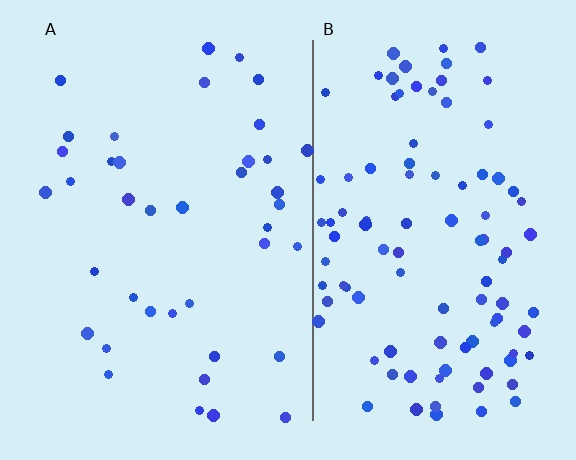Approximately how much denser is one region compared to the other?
Approximately 2.5× — region B over region A.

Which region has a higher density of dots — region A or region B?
B (the right).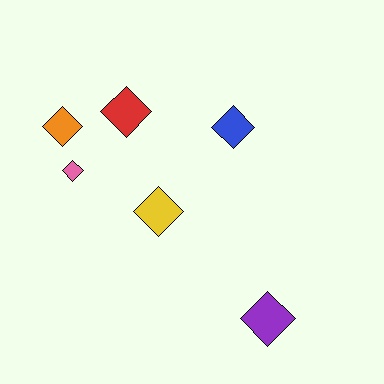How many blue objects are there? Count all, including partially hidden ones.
There is 1 blue object.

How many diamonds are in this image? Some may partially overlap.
There are 6 diamonds.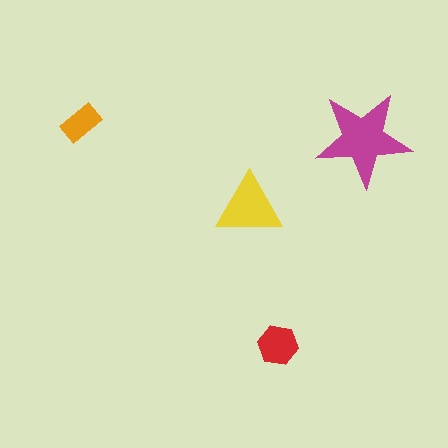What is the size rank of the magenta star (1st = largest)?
1st.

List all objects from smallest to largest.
The orange rectangle, the red hexagon, the yellow triangle, the magenta star.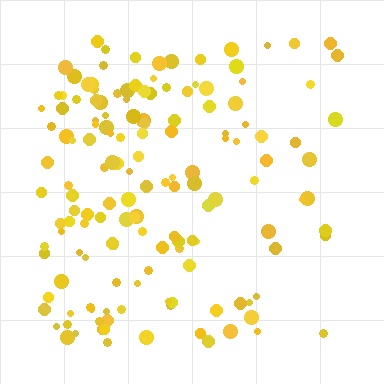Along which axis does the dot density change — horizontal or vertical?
Horizontal.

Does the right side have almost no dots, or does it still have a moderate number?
Still a moderate number, just noticeably fewer than the left.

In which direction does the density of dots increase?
From right to left, with the left side densest.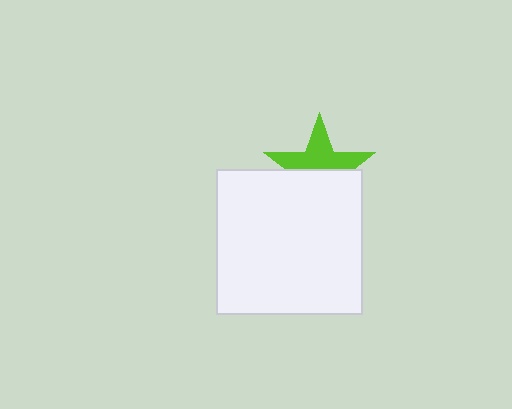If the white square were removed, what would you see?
You would see the complete lime star.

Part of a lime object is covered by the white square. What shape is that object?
It is a star.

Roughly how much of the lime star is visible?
About half of it is visible (roughly 52%).